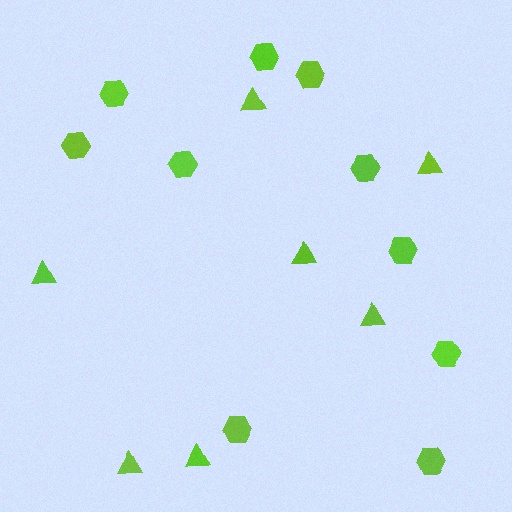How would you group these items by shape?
There are 2 groups: one group of hexagons (10) and one group of triangles (7).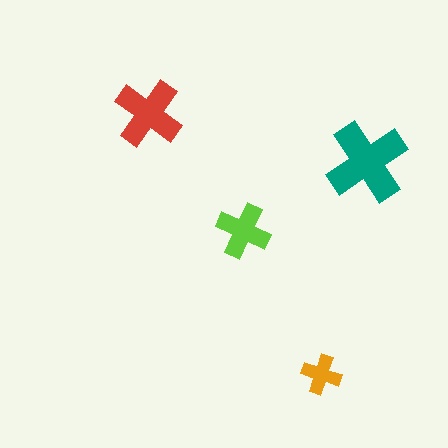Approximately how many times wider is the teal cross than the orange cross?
About 2 times wider.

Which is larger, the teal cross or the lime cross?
The teal one.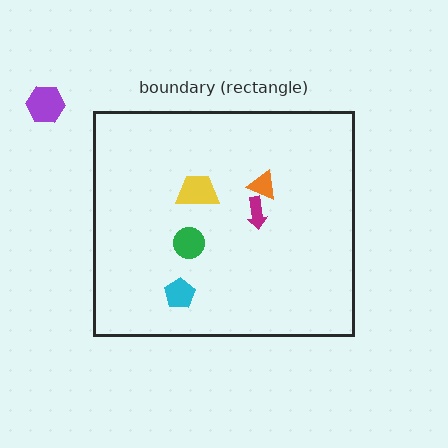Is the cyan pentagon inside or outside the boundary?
Inside.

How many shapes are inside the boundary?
5 inside, 1 outside.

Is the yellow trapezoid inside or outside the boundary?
Inside.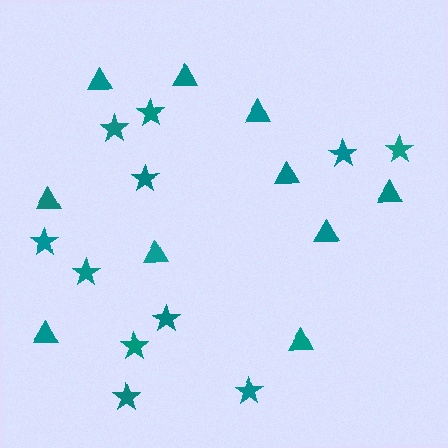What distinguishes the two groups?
There are 2 groups: one group of stars (11) and one group of triangles (10).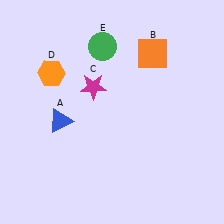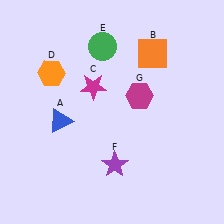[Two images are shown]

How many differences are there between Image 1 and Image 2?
There are 2 differences between the two images.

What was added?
A purple star (F), a magenta hexagon (G) were added in Image 2.